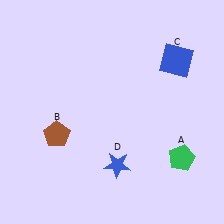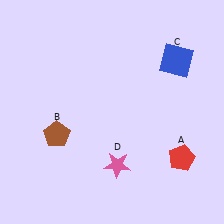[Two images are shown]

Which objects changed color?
A changed from green to red. D changed from blue to pink.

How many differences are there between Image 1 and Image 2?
There are 2 differences between the two images.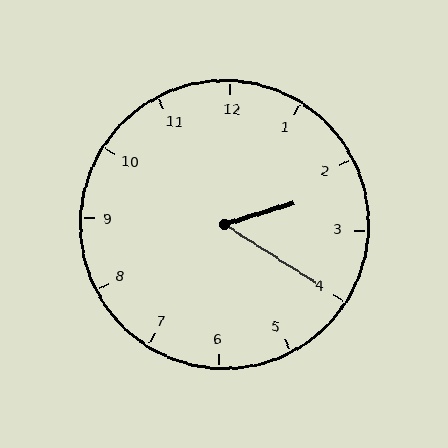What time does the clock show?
2:20.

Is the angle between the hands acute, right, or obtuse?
It is acute.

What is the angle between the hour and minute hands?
Approximately 50 degrees.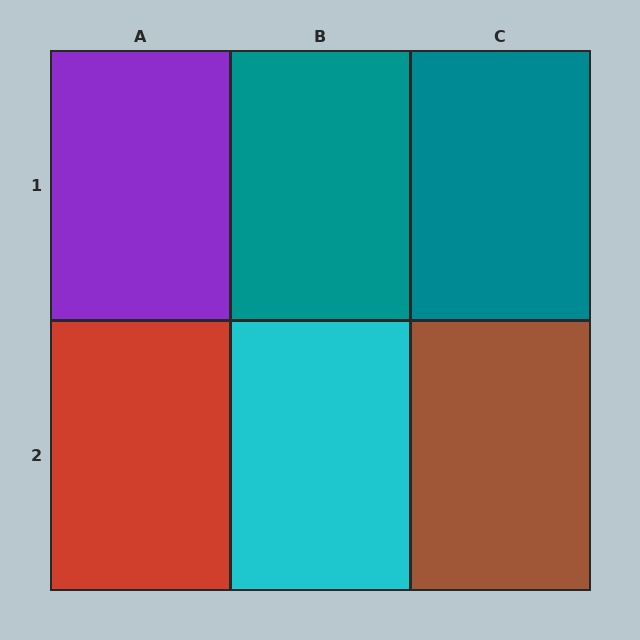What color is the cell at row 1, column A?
Purple.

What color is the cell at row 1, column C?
Teal.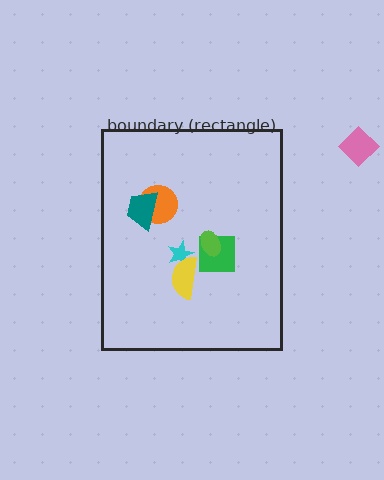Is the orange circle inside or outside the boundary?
Inside.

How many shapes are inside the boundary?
6 inside, 1 outside.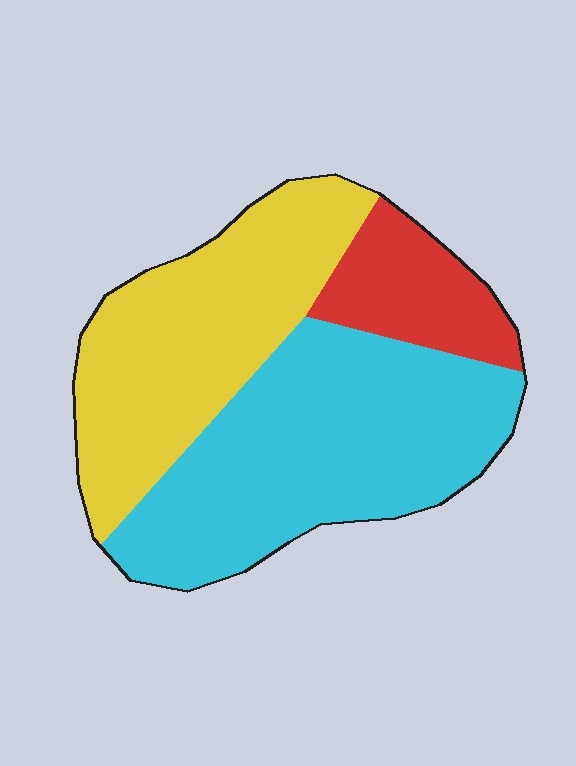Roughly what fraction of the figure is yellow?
Yellow takes up about three eighths (3/8) of the figure.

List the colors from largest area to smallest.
From largest to smallest: cyan, yellow, red.